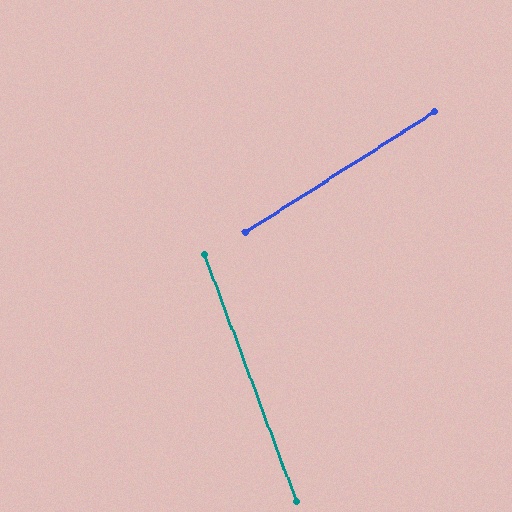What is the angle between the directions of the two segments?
Approximately 78 degrees.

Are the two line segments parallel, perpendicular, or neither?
Neither parallel nor perpendicular — they differ by about 78°.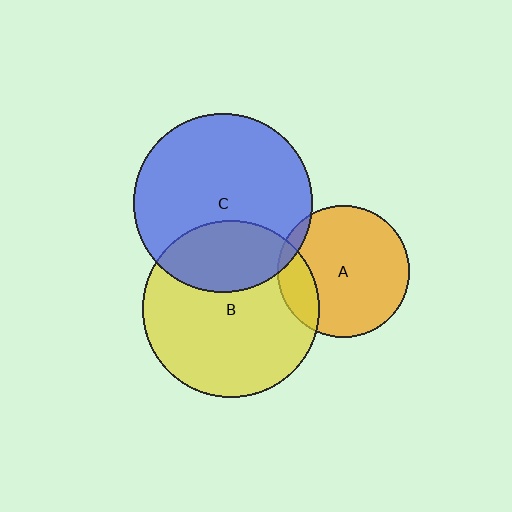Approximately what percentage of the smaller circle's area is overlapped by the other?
Approximately 15%.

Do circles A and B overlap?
Yes.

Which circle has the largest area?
Circle C (blue).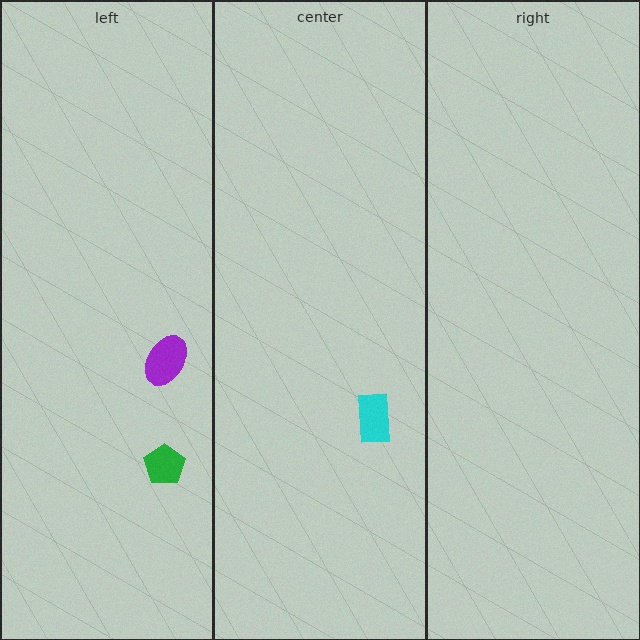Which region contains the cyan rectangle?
The center region.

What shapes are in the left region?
The purple ellipse, the green pentagon.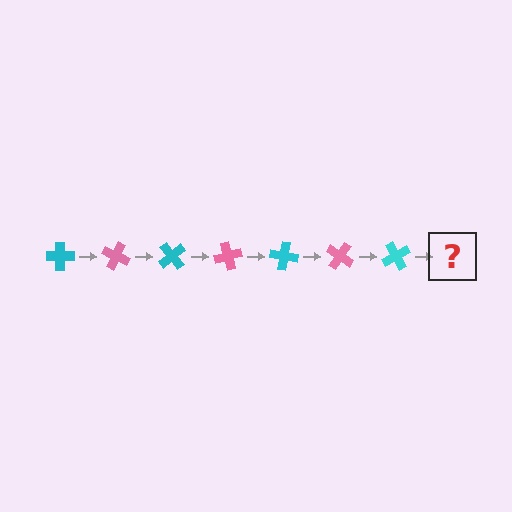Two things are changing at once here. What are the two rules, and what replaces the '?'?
The two rules are that it rotates 25 degrees each step and the color cycles through cyan and pink. The '?' should be a pink cross, rotated 175 degrees from the start.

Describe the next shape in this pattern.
It should be a pink cross, rotated 175 degrees from the start.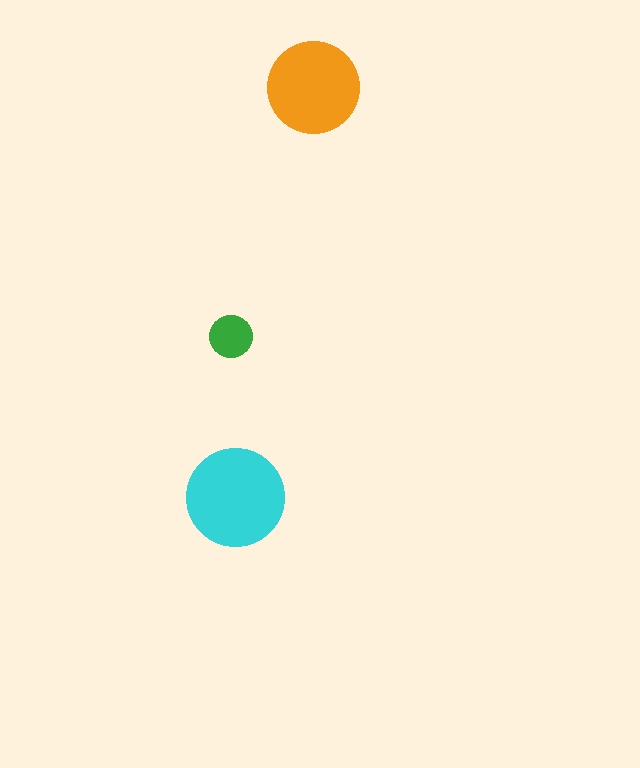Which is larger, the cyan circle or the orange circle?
The cyan one.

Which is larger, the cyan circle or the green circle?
The cyan one.